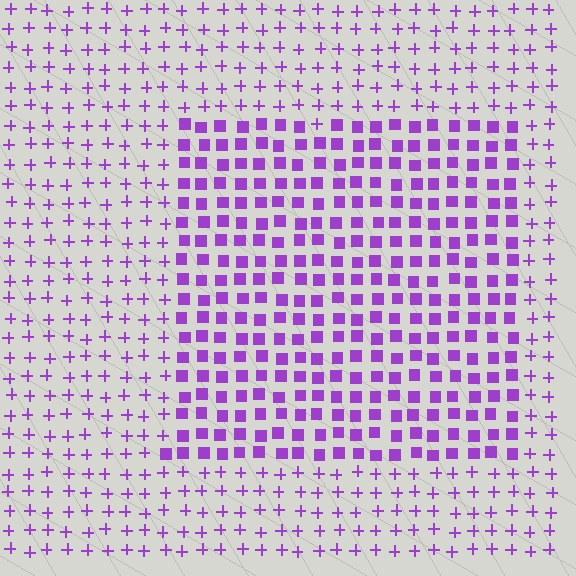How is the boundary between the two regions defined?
The boundary is defined by a change in element shape: squares inside vs. plus signs outside. All elements share the same color and spacing.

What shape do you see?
I see a rectangle.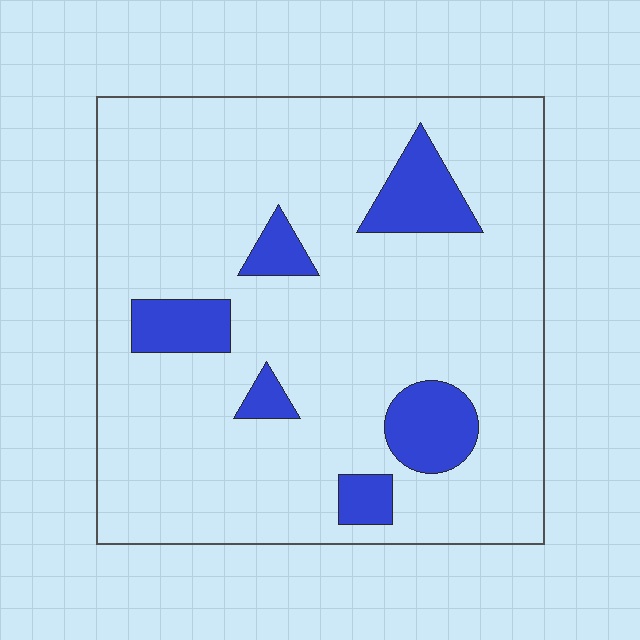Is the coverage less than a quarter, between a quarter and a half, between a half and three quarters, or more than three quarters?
Less than a quarter.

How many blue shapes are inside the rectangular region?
6.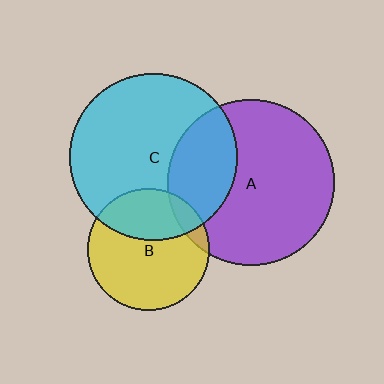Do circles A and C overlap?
Yes.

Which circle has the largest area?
Circle C (cyan).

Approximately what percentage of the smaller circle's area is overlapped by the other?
Approximately 30%.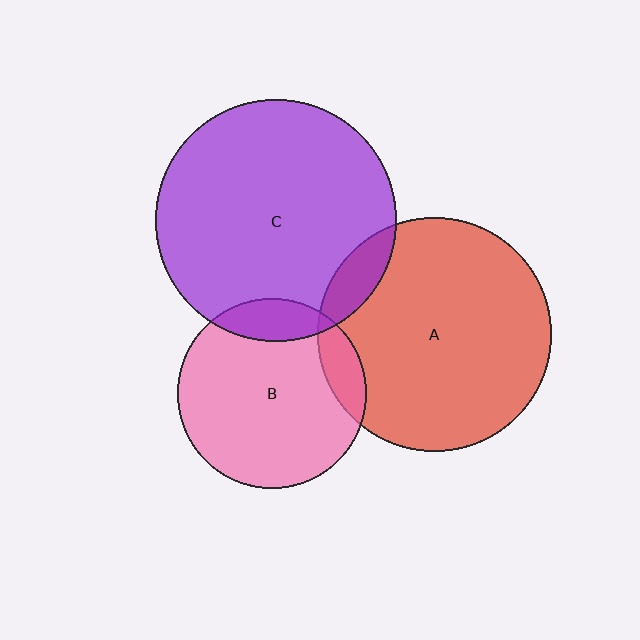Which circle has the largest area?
Circle C (purple).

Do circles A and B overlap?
Yes.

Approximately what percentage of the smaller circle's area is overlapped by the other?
Approximately 10%.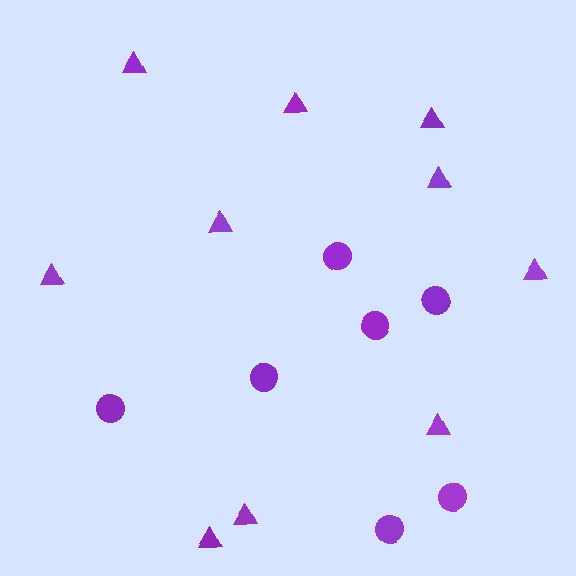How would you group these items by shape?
There are 2 groups: one group of triangles (10) and one group of circles (7).